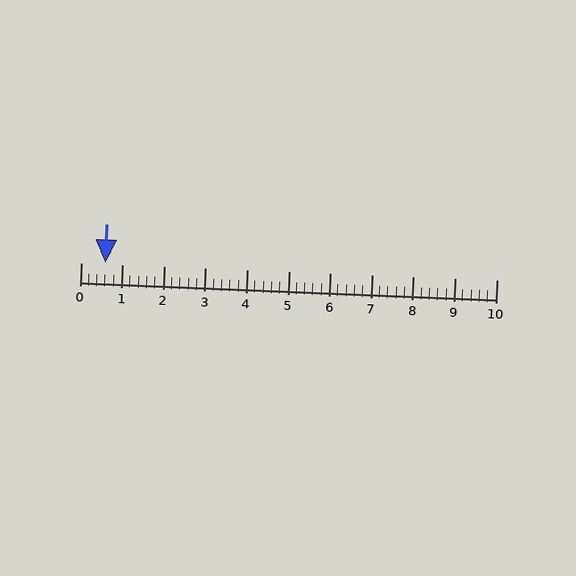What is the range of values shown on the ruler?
The ruler shows values from 0 to 10.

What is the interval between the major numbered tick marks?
The major tick marks are spaced 1 units apart.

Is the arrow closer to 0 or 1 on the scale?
The arrow is closer to 1.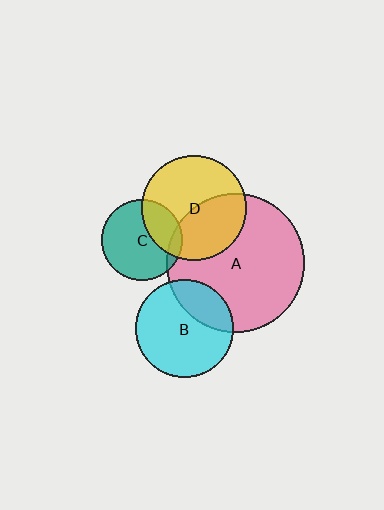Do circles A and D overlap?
Yes.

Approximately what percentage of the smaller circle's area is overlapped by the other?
Approximately 40%.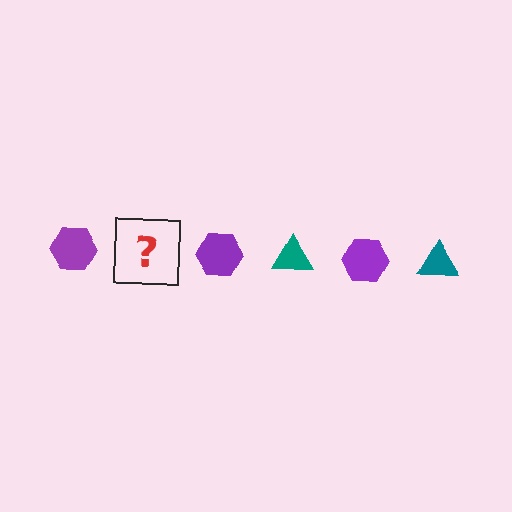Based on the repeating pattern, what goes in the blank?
The blank should be a teal triangle.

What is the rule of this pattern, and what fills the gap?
The rule is that the pattern alternates between purple hexagon and teal triangle. The gap should be filled with a teal triangle.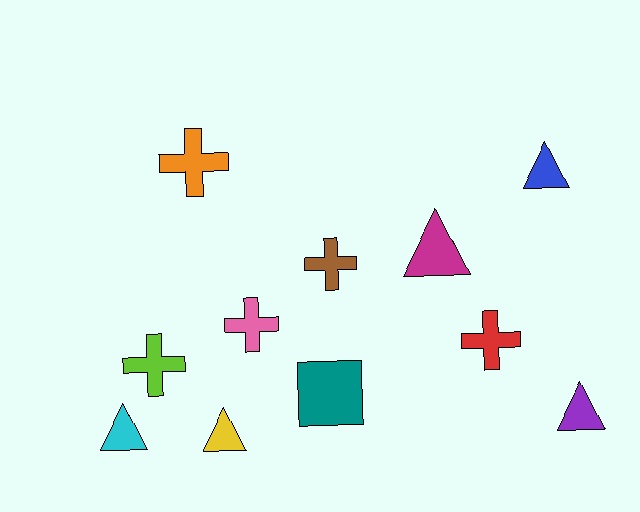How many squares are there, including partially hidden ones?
There is 1 square.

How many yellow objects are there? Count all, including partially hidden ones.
There is 1 yellow object.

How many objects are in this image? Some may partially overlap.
There are 11 objects.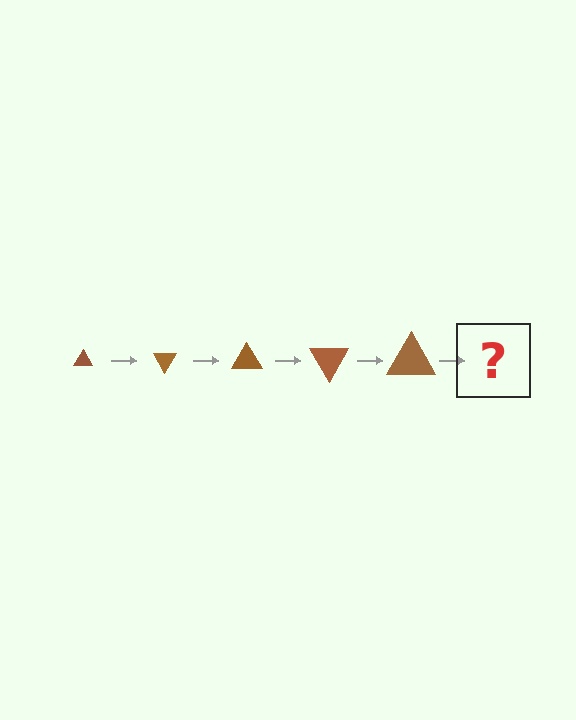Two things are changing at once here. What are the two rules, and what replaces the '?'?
The two rules are that the triangle grows larger each step and it rotates 60 degrees each step. The '?' should be a triangle, larger than the previous one and rotated 300 degrees from the start.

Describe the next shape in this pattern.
It should be a triangle, larger than the previous one and rotated 300 degrees from the start.